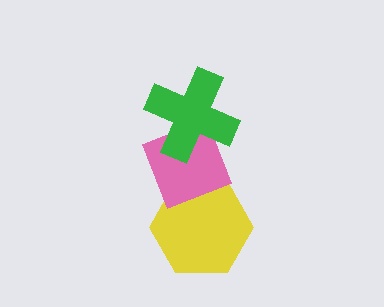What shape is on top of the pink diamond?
The green cross is on top of the pink diamond.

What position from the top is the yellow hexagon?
The yellow hexagon is 3rd from the top.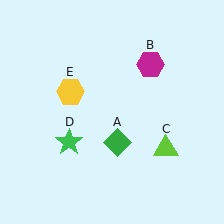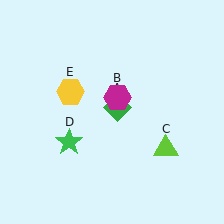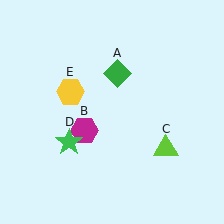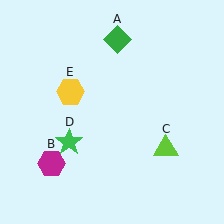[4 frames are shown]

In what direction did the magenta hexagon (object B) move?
The magenta hexagon (object B) moved down and to the left.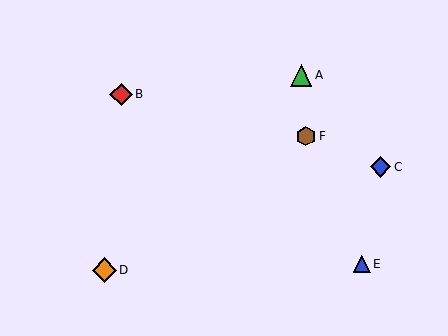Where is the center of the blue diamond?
The center of the blue diamond is at (381, 167).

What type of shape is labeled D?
Shape D is an orange diamond.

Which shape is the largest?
The orange diamond (labeled D) is the largest.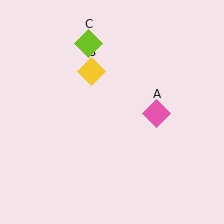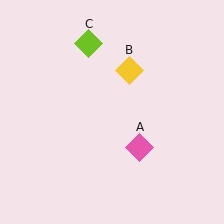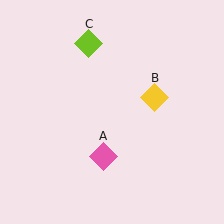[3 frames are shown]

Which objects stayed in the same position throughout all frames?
Lime diamond (object C) remained stationary.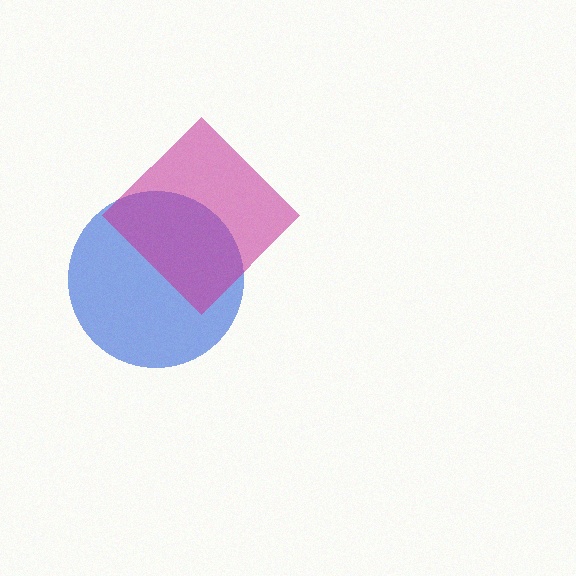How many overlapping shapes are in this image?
There are 2 overlapping shapes in the image.